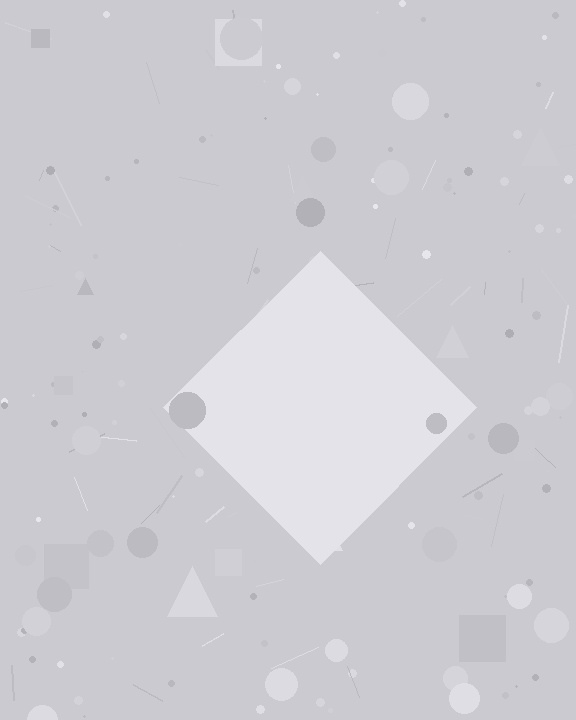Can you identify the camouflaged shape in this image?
The camouflaged shape is a diamond.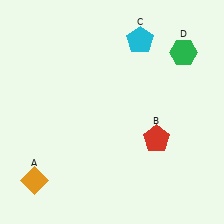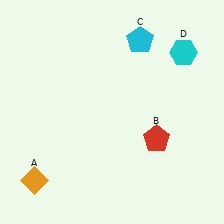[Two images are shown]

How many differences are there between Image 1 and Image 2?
There is 1 difference between the two images.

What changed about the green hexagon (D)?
In Image 1, D is green. In Image 2, it changed to cyan.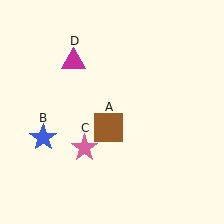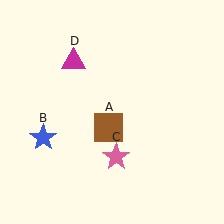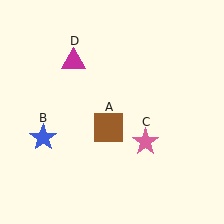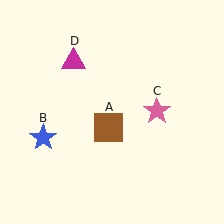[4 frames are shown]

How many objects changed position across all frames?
1 object changed position: pink star (object C).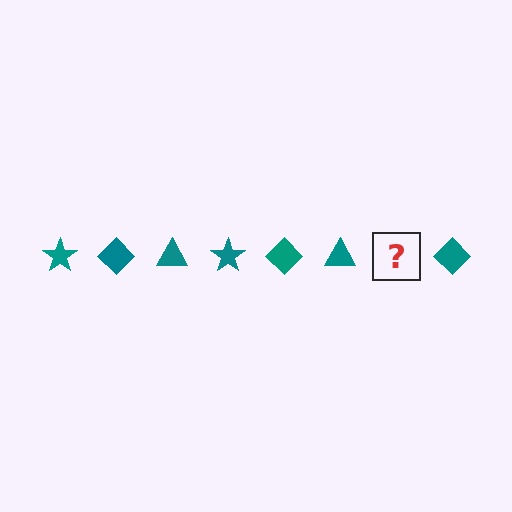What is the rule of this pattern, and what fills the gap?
The rule is that the pattern cycles through star, diamond, triangle shapes in teal. The gap should be filled with a teal star.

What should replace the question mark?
The question mark should be replaced with a teal star.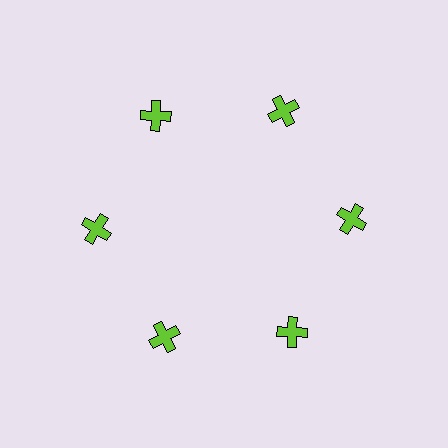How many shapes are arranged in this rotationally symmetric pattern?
There are 6 shapes, arranged in 6 groups of 1.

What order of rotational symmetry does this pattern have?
This pattern has 6-fold rotational symmetry.